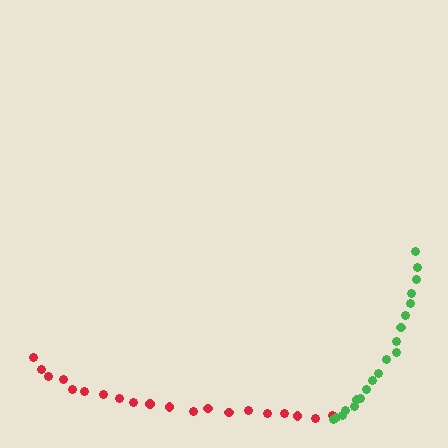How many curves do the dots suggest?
There are 2 distinct paths.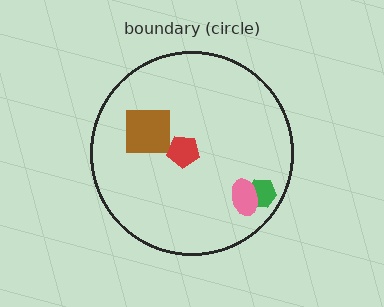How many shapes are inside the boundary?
4 inside, 0 outside.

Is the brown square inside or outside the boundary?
Inside.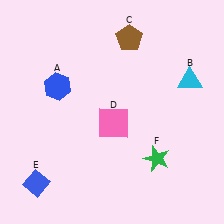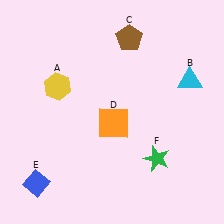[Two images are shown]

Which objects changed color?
A changed from blue to yellow. D changed from pink to orange.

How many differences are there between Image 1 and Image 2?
There are 2 differences between the two images.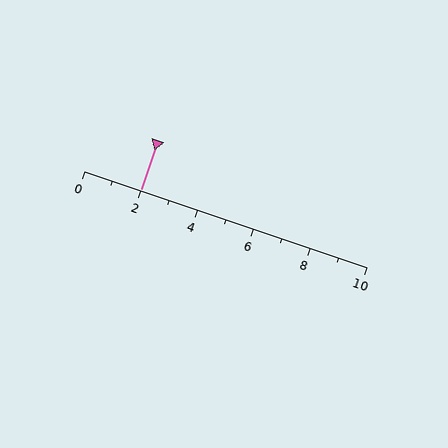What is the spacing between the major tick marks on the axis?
The major ticks are spaced 2 apart.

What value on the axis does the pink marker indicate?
The marker indicates approximately 2.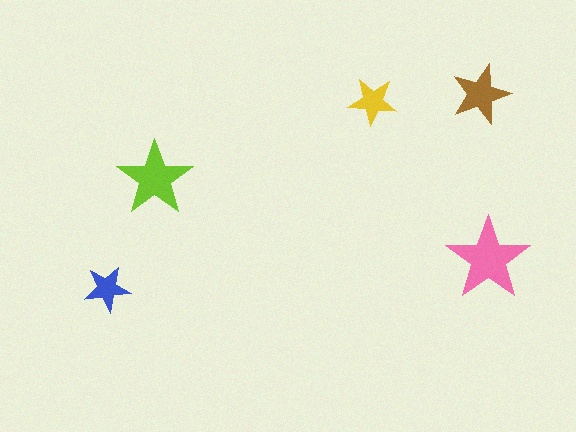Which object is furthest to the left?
The blue star is leftmost.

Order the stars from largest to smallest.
the pink one, the lime one, the brown one, the yellow one, the blue one.